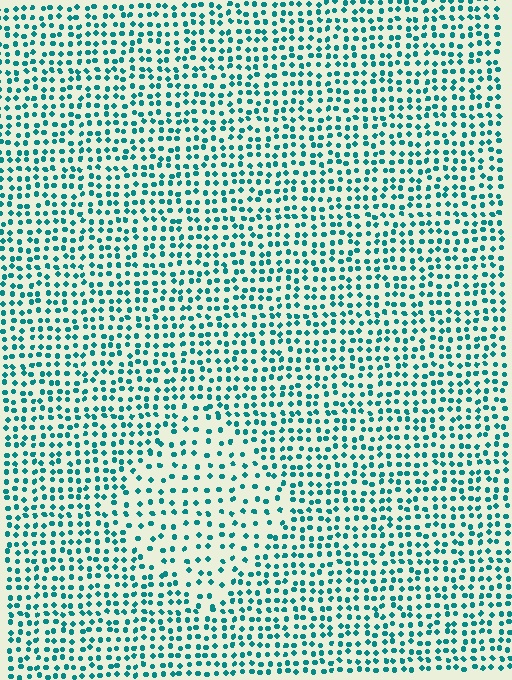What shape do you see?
I see a diamond.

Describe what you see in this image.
The image contains small teal elements arranged at two different densities. A diamond-shaped region is visible where the elements are less densely packed than the surrounding area.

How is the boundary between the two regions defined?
The boundary is defined by a change in element density (approximately 1.7x ratio). All elements are the same color, size, and shape.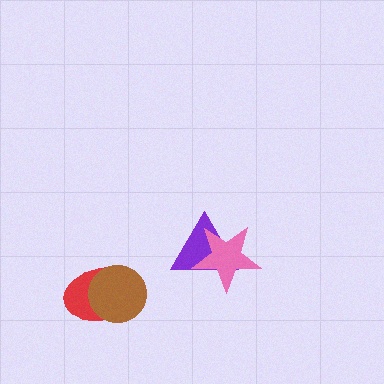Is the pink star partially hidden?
No, no other shape covers it.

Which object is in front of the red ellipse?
The brown circle is in front of the red ellipse.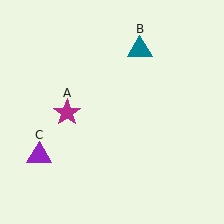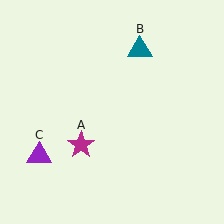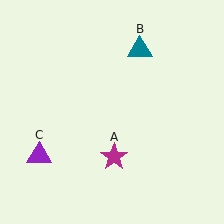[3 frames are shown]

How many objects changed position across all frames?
1 object changed position: magenta star (object A).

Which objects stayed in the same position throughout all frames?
Teal triangle (object B) and purple triangle (object C) remained stationary.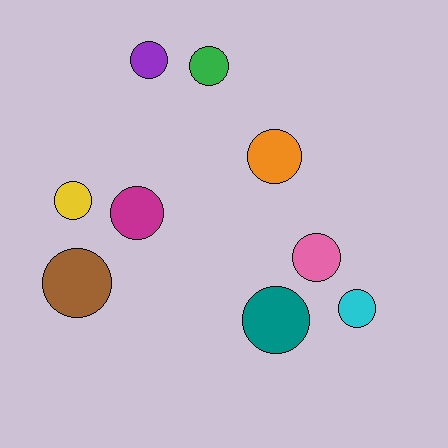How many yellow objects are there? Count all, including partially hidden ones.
There is 1 yellow object.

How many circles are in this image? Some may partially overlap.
There are 9 circles.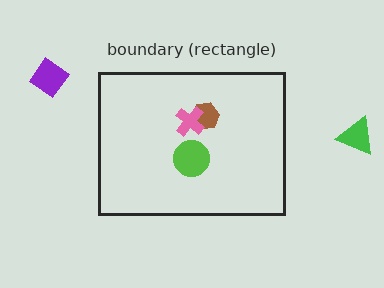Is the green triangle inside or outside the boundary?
Outside.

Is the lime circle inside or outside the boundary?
Inside.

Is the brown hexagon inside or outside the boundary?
Inside.